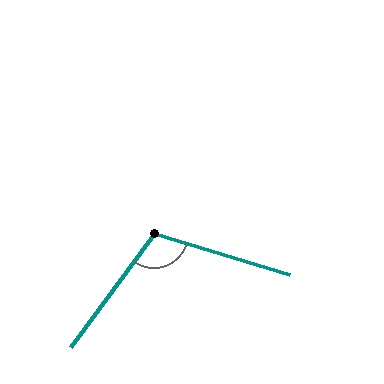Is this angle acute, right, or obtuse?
It is obtuse.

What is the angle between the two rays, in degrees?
Approximately 110 degrees.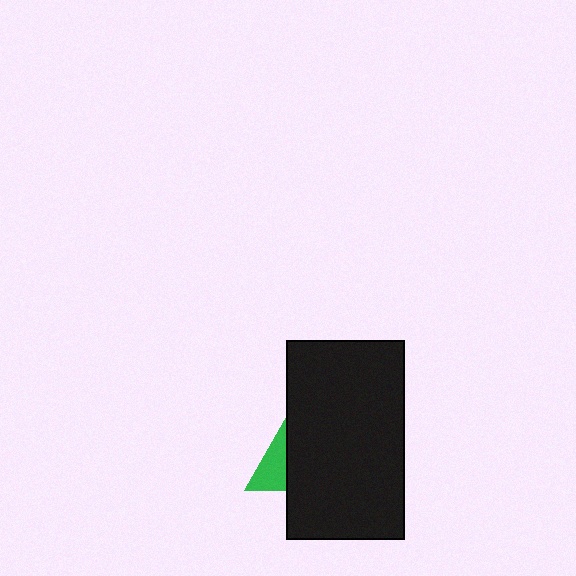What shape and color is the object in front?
The object in front is a black rectangle.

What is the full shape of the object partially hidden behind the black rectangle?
The partially hidden object is a green triangle.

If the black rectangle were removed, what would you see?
You would see the complete green triangle.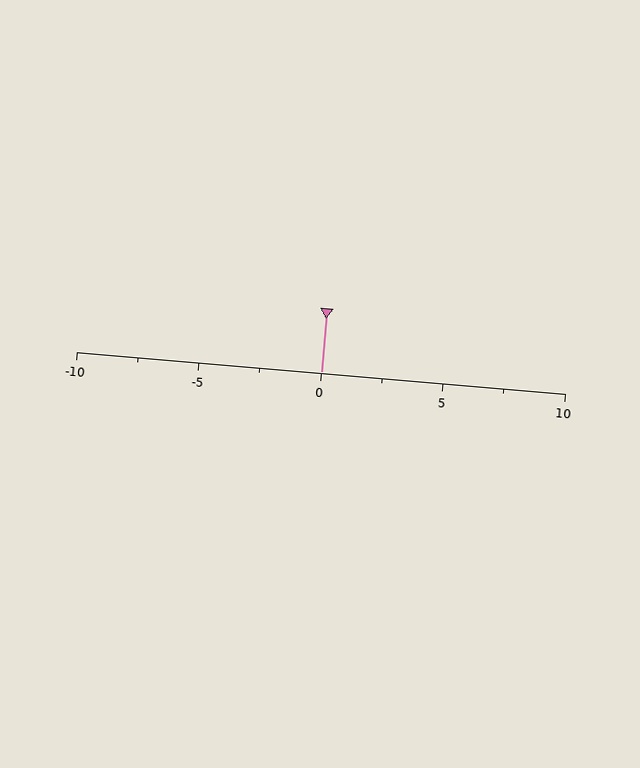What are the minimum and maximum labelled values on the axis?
The axis runs from -10 to 10.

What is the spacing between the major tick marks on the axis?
The major ticks are spaced 5 apart.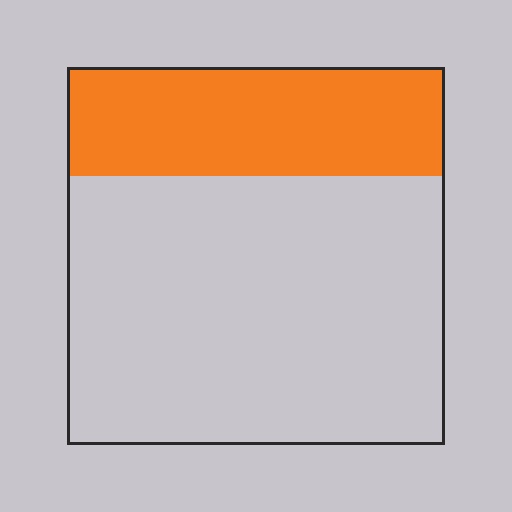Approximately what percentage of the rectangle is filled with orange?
Approximately 30%.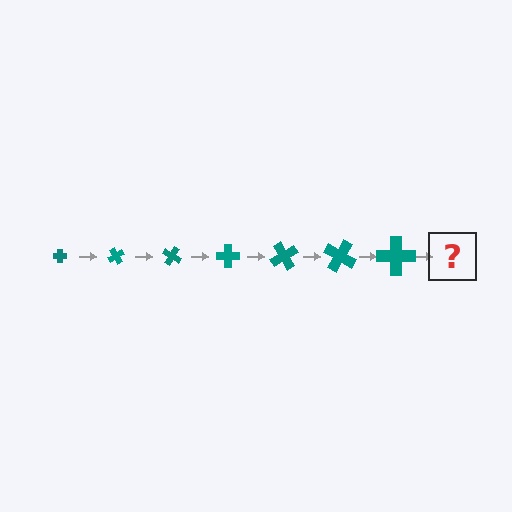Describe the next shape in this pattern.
It should be a cross, larger than the previous one and rotated 420 degrees from the start.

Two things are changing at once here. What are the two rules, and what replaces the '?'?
The two rules are that the cross grows larger each step and it rotates 60 degrees each step. The '?' should be a cross, larger than the previous one and rotated 420 degrees from the start.